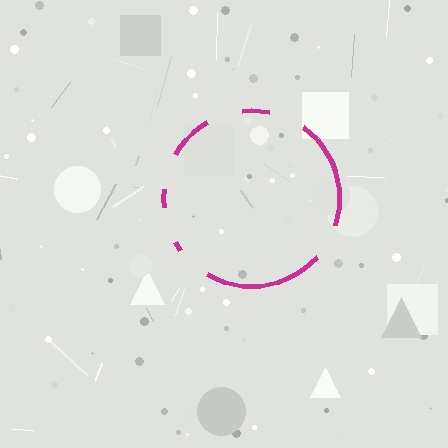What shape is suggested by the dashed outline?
The dashed outline suggests a circle.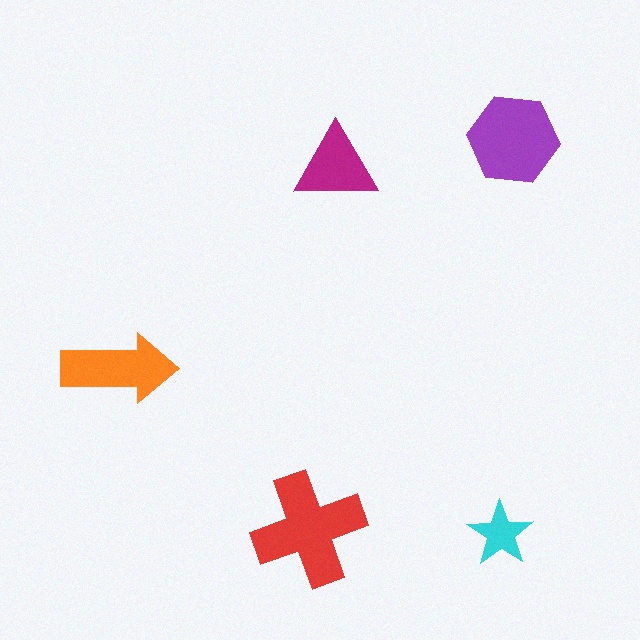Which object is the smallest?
The cyan star.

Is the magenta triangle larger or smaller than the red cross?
Smaller.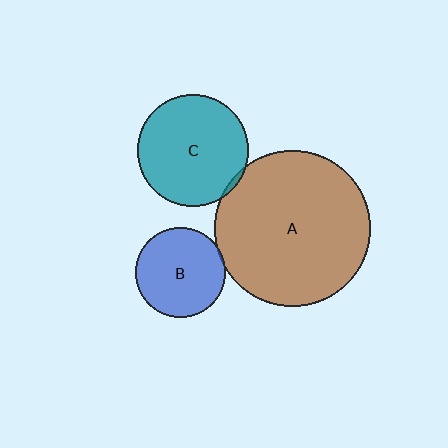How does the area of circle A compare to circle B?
Approximately 3.0 times.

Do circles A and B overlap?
Yes.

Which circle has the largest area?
Circle A (brown).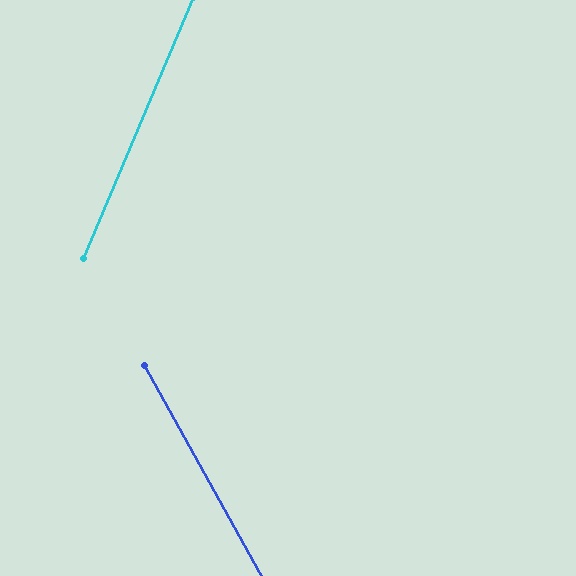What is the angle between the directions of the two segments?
Approximately 52 degrees.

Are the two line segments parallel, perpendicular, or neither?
Neither parallel nor perpendicular — they differ by about 52°.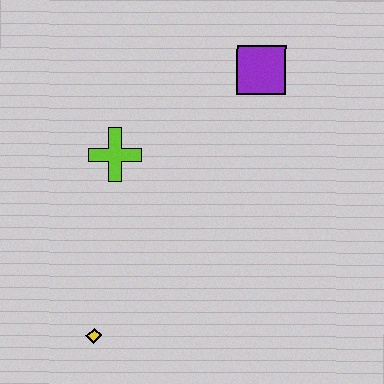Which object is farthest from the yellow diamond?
The purple square is farthest from the yellow diamond.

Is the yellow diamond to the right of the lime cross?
No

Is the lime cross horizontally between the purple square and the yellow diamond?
Yes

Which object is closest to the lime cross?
The purple square is closest to the lime cross.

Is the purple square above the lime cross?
Yes